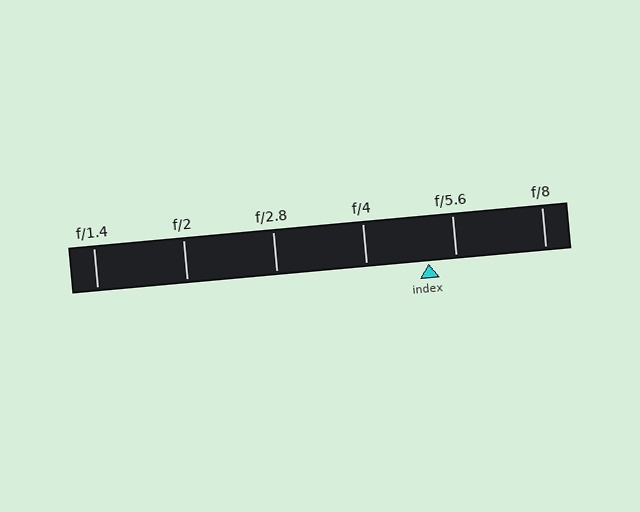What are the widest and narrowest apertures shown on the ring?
The widest aperture shown is f/1.4 and the narrowest is f/8.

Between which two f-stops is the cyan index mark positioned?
The index mark is between f/4 and f/5.6.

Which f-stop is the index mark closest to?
The index mark is closest to f/5.6.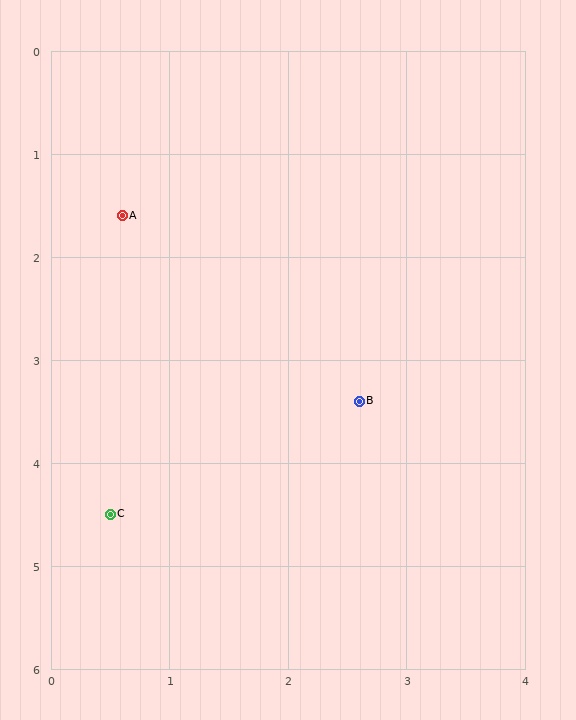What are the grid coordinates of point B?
Point B is at approximately (2.6, 3.4).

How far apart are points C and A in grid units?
Points C and A are about 2.9 grid units apart.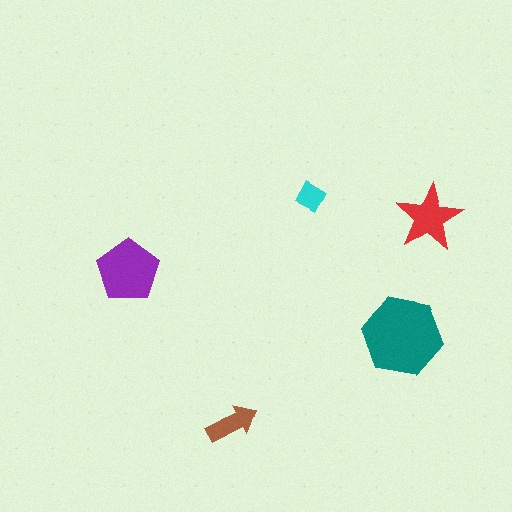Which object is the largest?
The teal hexagon.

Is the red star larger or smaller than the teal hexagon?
Smaller.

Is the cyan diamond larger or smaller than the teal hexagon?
Smaller.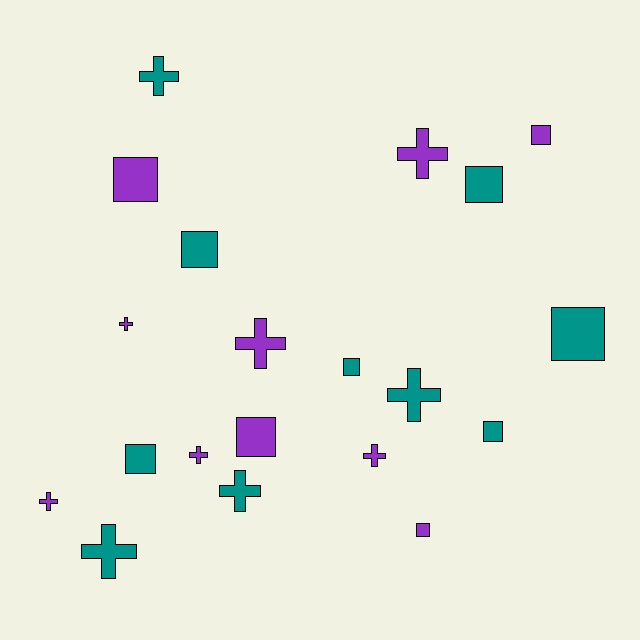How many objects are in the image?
There are 20 objects.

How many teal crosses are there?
There are 4 teal crosses.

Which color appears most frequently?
Teal, with 10 objects.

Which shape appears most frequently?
Square, with 10 objects.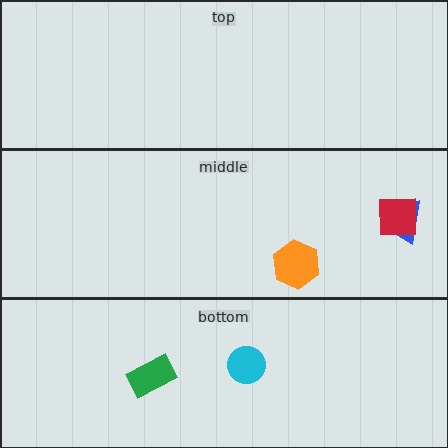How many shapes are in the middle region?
3.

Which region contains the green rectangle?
The bottom region.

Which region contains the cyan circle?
The bottom region.